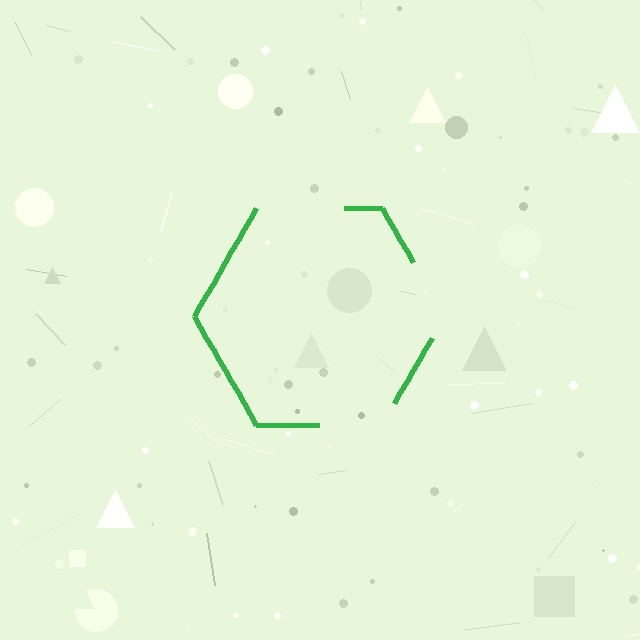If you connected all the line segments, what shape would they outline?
They would outline a hexagon.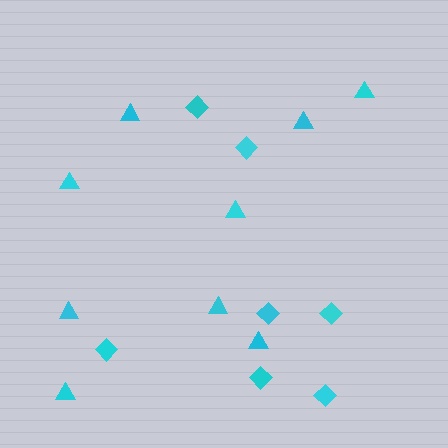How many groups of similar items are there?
There are 2 groups: one group of triangles (9) and one group of diamonds (7).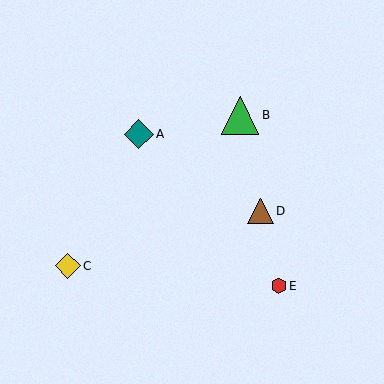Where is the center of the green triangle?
The center of the green triangle is at (240, 115).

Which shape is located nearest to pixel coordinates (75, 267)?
The yellow diamond (labeled C) at (68, 266) is nearest to that location.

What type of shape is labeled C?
Shape C is a yellow diamond.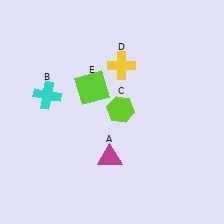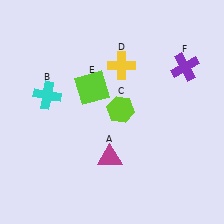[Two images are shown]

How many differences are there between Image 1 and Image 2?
There is 1 difference between the two images.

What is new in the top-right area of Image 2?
A purple cross (F) was added in the top-right area of Image 2.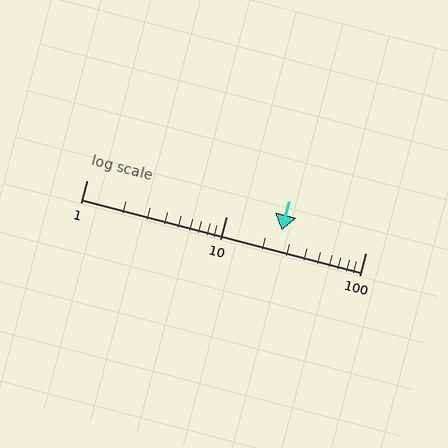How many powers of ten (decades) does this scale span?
The scale spans 2 decades, from 1 to 100.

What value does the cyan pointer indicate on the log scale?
The pointer indicates approximately 25.